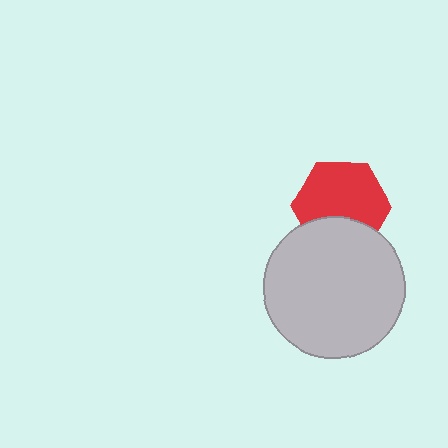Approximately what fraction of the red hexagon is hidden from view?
Roughly 31% of the red hexagon is hidden behind the light gray circle.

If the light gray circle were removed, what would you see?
You would see the complete red hexagon.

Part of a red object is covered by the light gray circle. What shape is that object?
It is a hexagon.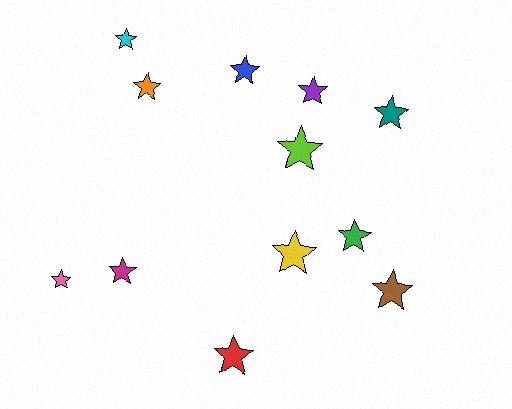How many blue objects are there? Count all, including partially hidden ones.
There is 1 blue object.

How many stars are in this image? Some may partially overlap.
There are 12 stars.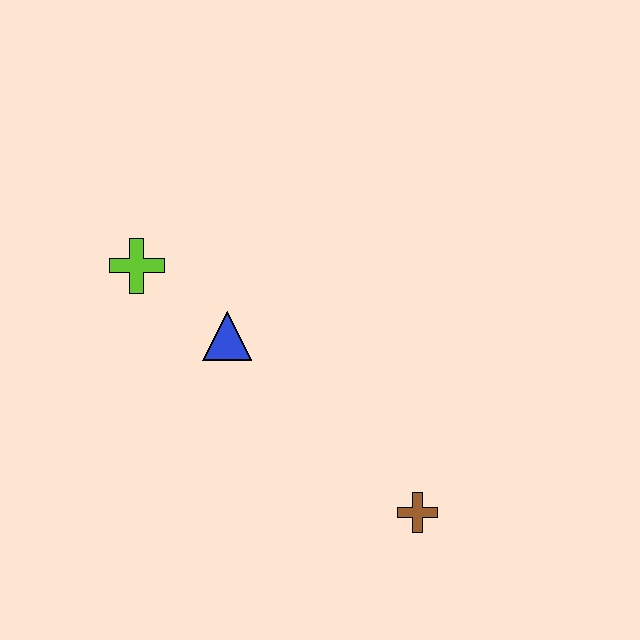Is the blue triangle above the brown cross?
Yes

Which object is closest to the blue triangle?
The lime cross is closest to the blue triangle.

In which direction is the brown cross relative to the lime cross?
The brown cross is to the right of the lime cross.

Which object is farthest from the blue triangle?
The brown cross is farthest from the blue triangle.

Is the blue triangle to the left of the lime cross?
No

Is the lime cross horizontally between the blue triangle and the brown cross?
No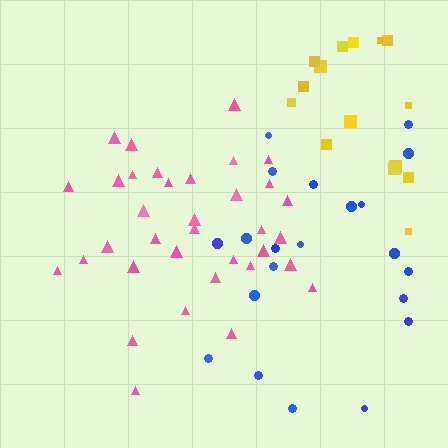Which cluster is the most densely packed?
Pink.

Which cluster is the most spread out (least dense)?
Blue.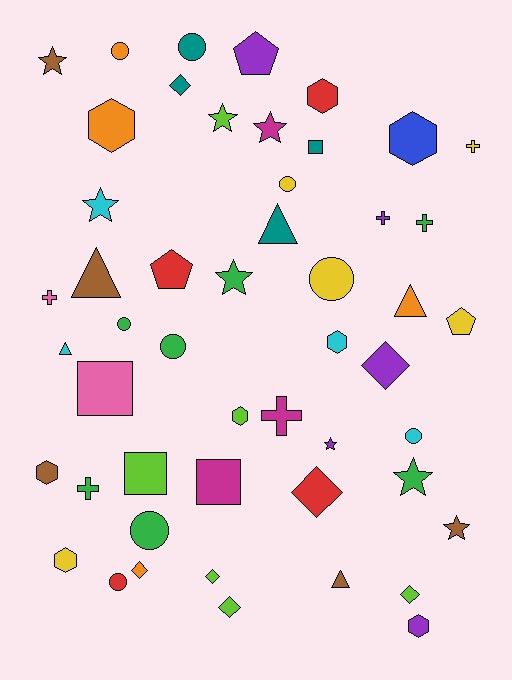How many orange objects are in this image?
There are 4 orange objects.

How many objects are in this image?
There are 50 objects.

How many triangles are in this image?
There are 5 triangles.